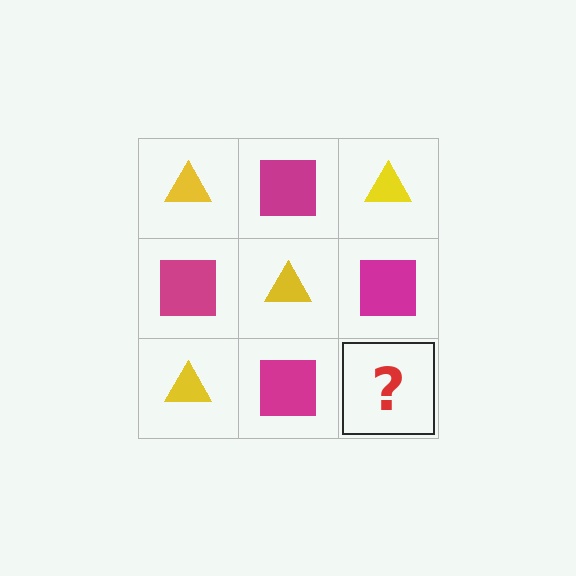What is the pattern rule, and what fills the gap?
The rule is that it alternates yellow triangle and magenta square in a checkerboard pattern. The gap should be filled with a yellow triangle.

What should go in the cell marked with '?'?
The missing cell should contain a yellow triangle.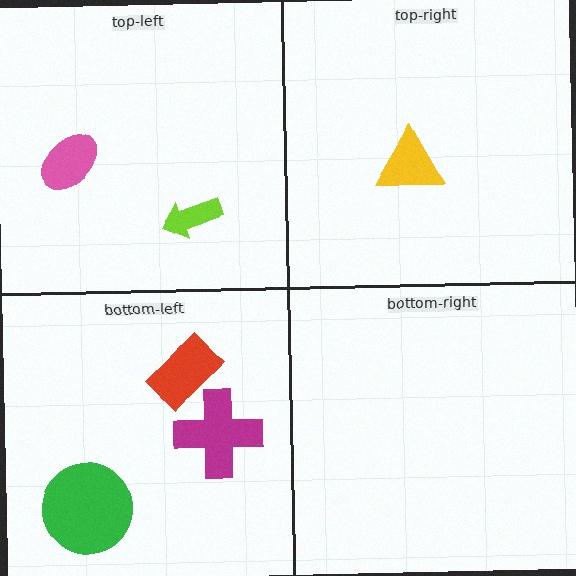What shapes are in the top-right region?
The yellow triangle.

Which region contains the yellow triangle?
The top-right region.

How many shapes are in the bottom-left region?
3.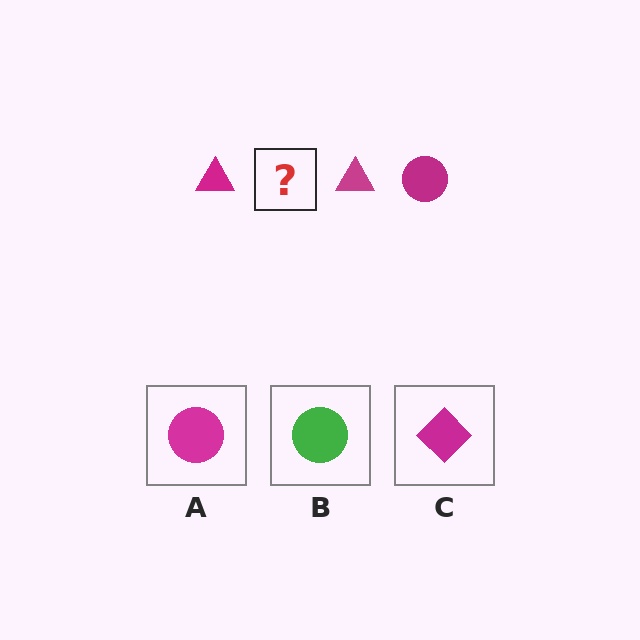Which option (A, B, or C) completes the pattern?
A.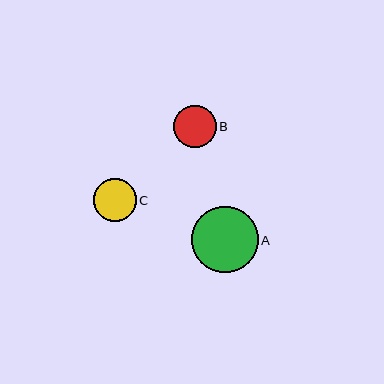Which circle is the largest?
Circle A is the largest with a size of approximately 66 pixels.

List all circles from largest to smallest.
From largest to smallest: A, B, C.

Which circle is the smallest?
Circle C is the smallest with a size of approximately 43 pixels.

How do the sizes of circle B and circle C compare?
Circle B and circle C are approximately the same size.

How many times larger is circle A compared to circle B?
Circle A is approximately 1.6 times the size of circle B.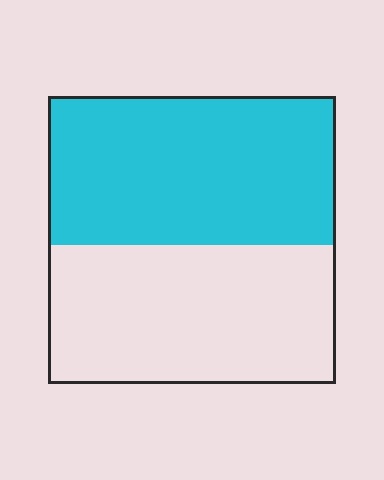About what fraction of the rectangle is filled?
About one half (1/2).